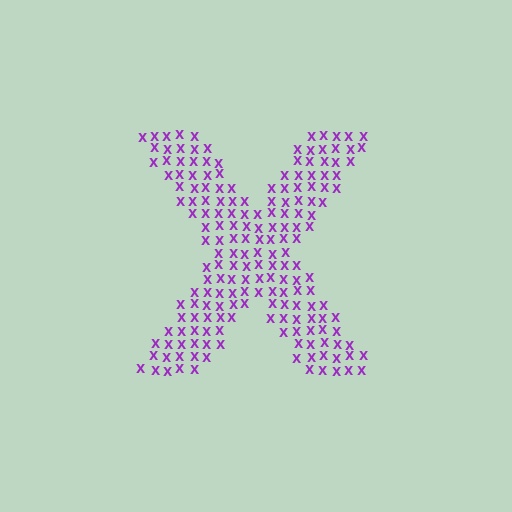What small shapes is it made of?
It is made of small letter X's.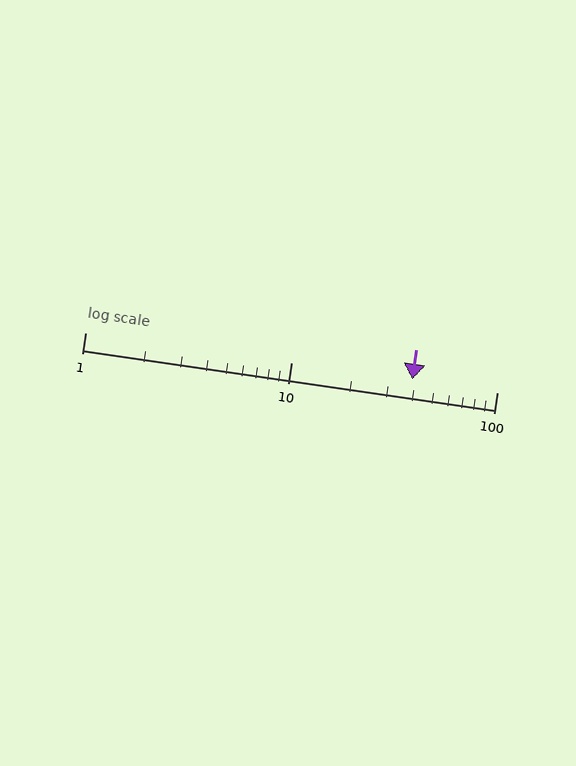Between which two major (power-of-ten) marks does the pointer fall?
The pointer is between 10 and 100.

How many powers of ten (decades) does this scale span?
The scale spans 2 decades, from 1 to 100.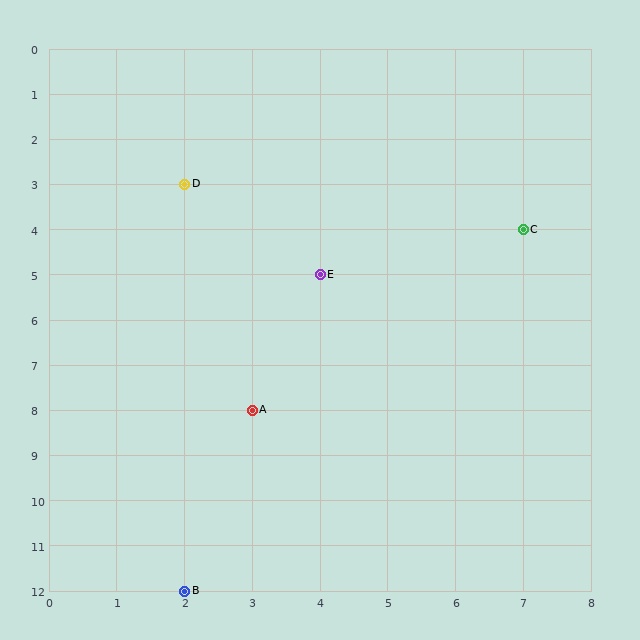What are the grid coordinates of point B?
Point B is at grid coordinates (2, 12).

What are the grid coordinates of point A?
Point A is at grid coordinates (3, 8).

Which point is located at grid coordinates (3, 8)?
Point A is at (3, 8).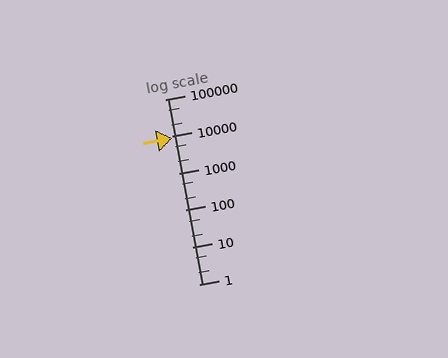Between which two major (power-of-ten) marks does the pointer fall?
The pointer is between 1000 and 10000.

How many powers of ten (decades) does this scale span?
The scale spans 5 decades, from 1 to 100000.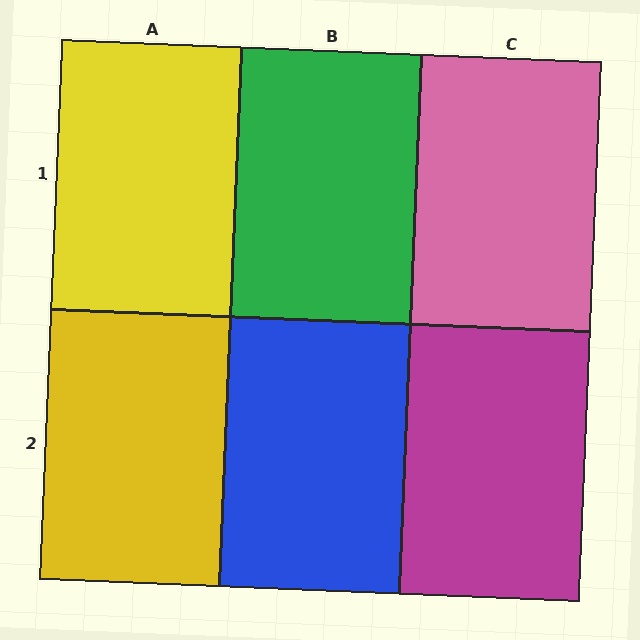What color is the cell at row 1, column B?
Green.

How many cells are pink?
1 cell is pink.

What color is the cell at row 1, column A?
Yellow.